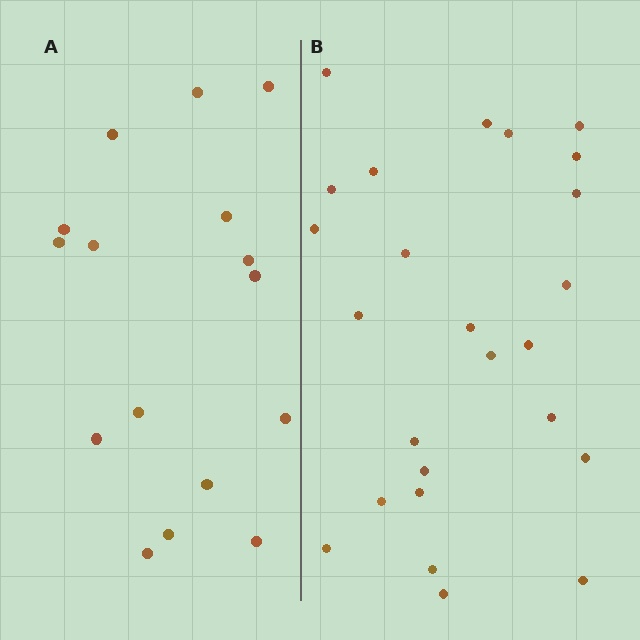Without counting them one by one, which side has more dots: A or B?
Region B (the right region) has more dots.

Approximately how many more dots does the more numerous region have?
Region B has roughly 8 or so more dots than region A.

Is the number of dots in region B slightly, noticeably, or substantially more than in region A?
Region B has substantially more. The ratio is roughly 1.6 to 1.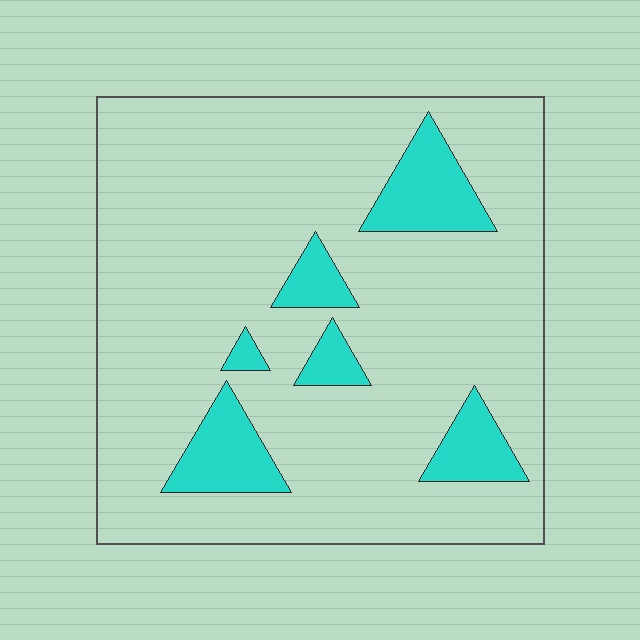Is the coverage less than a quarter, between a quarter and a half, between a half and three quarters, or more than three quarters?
Less than a quarter.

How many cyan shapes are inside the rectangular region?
6.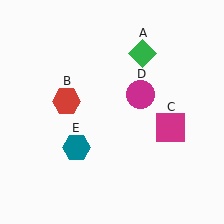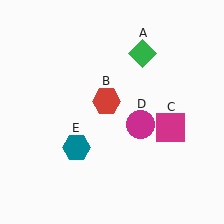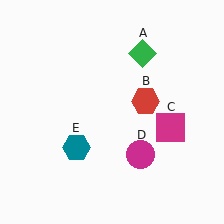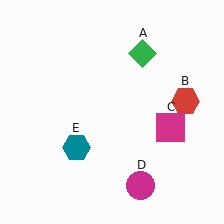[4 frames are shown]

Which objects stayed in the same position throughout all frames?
Green diamond (object A) and magenta square (object C) and teal hexagon (object E) remained stationary.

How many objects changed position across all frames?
2 objects changed position: red hexagon (object B), magenta circle (object D).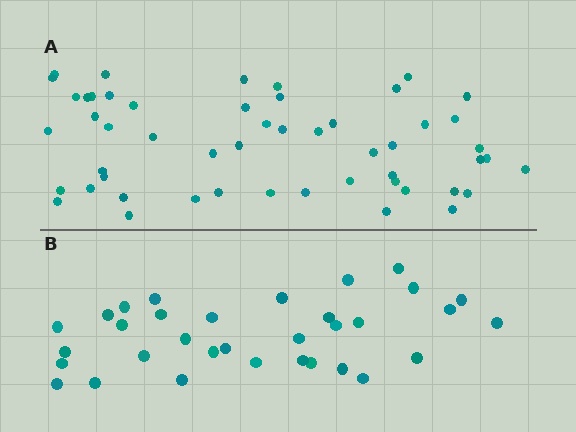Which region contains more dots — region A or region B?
Region A (the top region) has more dots.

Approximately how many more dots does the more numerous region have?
Region A has approximately 20 more dots than region B.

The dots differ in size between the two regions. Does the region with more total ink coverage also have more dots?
No. Region B has more total ink coverage because its dots are larger, but region A actually contains more individual dots. Total area can be misleading — the number of items is what matters here.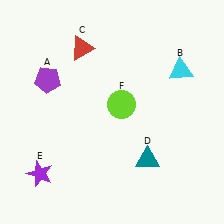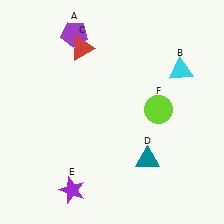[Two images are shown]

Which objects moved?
The objects that moved are: the purple pentagon (A), the purple star (E), the lime circle (F).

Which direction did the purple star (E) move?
The purple star (E) moved right.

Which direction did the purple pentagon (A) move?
The purple pentagon (A) moved up.